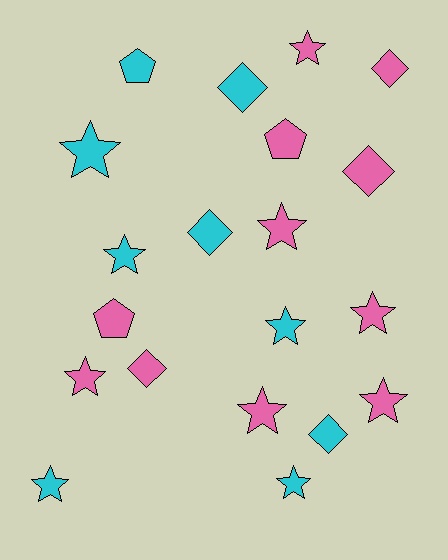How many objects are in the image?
There are 20 objects.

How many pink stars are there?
There are 6 pink stars.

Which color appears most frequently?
Pink, with 11 objects.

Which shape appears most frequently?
Star, with 11 objects.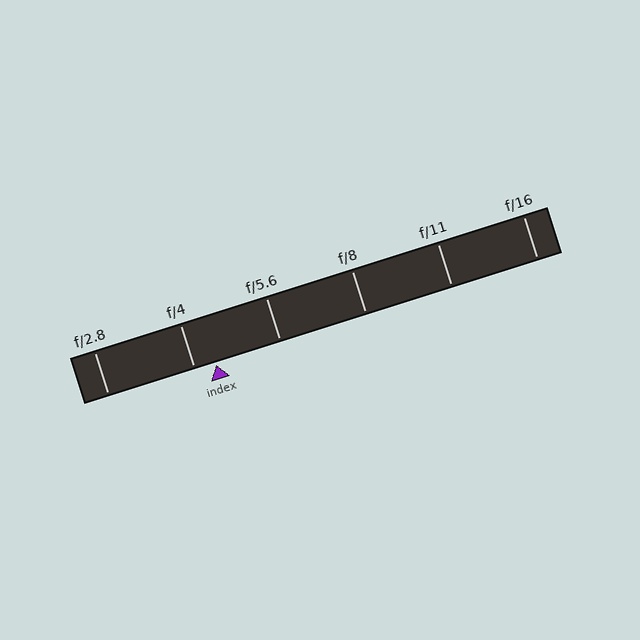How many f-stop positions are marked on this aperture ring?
There are 6 f-stop positions marked.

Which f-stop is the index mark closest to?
The index mark is closest to f/4.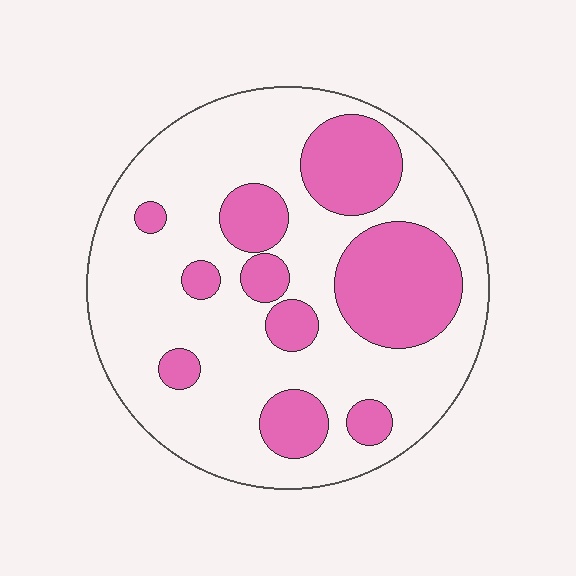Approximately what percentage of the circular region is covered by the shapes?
Approximately 30%.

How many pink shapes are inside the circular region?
10.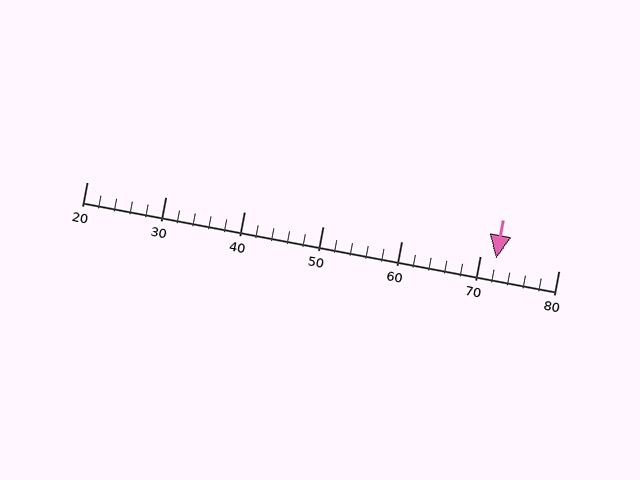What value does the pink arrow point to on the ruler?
The pink arrow points to approximately 72.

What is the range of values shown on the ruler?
The ruler shows values from 20 to 80.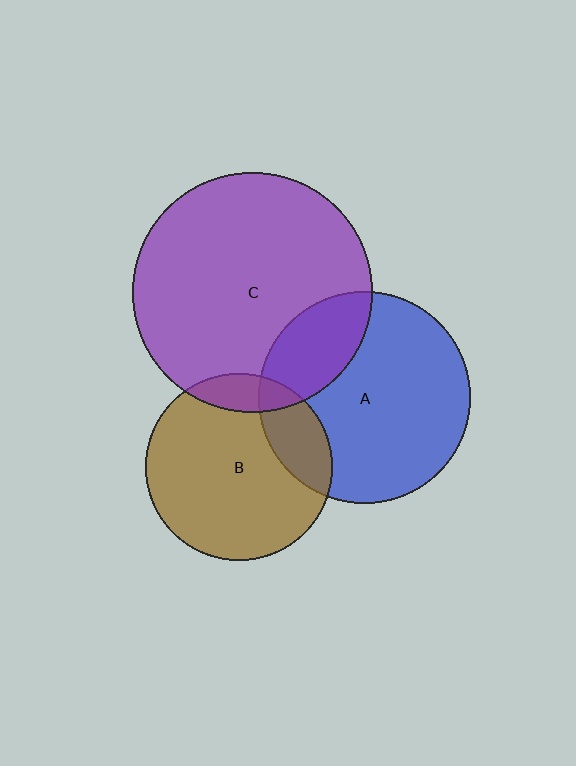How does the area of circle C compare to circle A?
Approximately 1.3 times.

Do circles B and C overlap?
Yes.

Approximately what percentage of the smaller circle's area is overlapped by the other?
Approximately 10%.